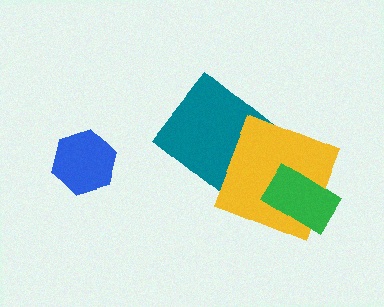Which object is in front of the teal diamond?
The yellow square is in front of the teal diamond.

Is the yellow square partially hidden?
Yes, it is partially covered by another shape.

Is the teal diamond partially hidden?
Yes, it is partially covered by another shape.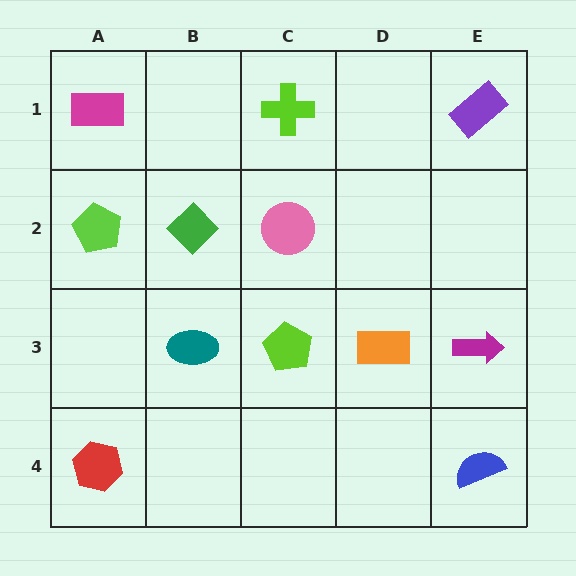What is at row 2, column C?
A pink circle.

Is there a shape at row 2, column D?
No, that cell is empty.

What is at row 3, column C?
A lime pentagon.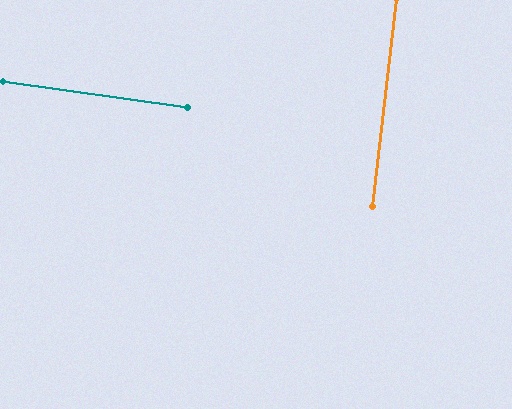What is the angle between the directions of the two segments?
Approximately 89 degrees.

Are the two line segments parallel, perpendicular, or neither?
Perpendicular — they meet at approximately 89°.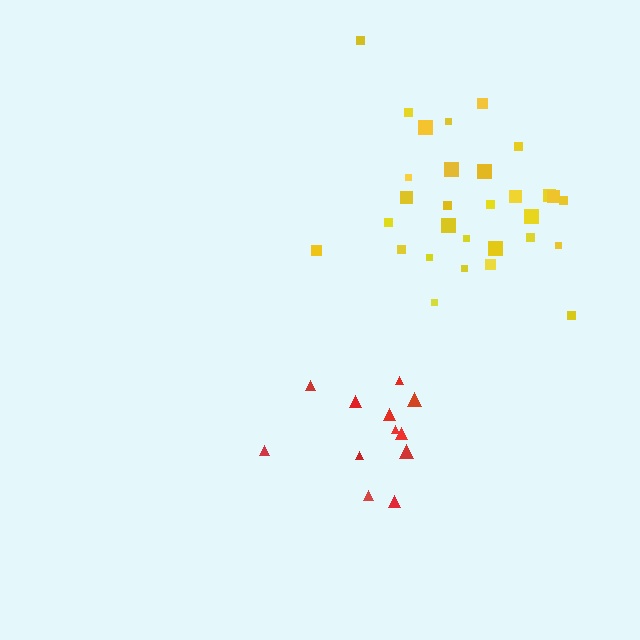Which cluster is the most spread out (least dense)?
Red.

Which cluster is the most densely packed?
Yellow.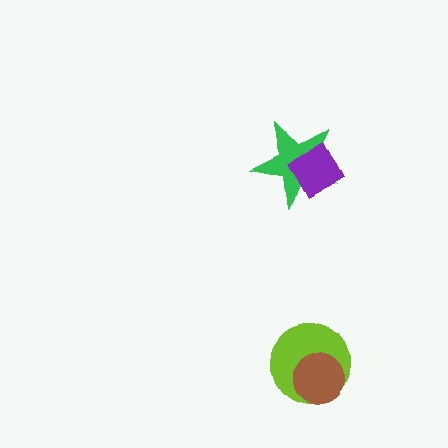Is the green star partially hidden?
Yes, it is partially covered by another shape.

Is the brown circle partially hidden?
No, no other shape covers it.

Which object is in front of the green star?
The purple diamond is in front of the green star.